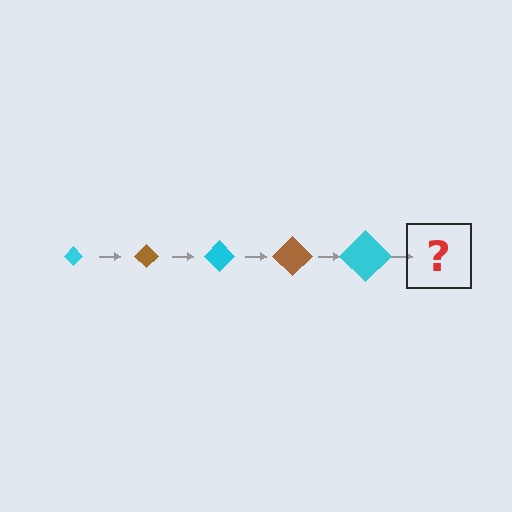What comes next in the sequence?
The next element should be a brown diamond, larger than the previous one.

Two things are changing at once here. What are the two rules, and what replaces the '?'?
The two rules are that the diamond grows larger each step and the color cycles through cyan and brown. The '?' should be a brown diamond, larger than the previous one.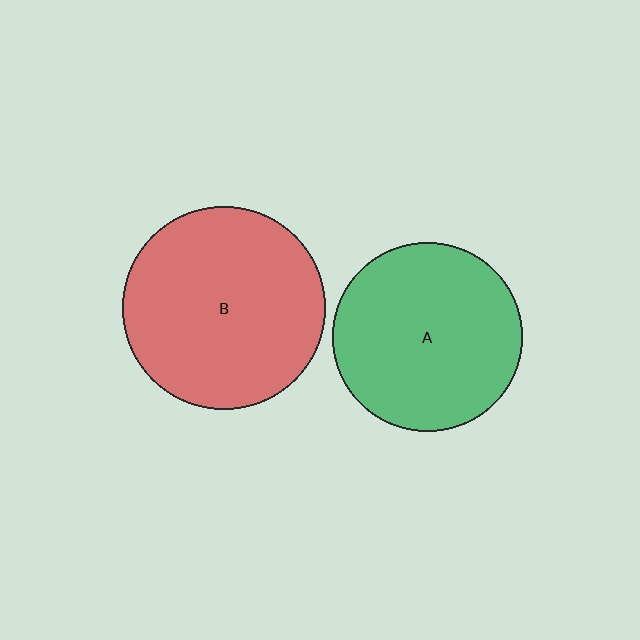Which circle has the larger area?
Circle B (red).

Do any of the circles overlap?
No, none of the circles overlap.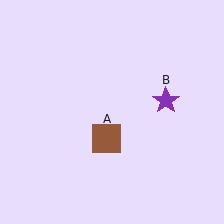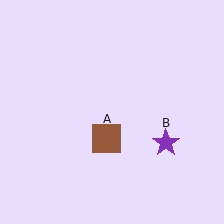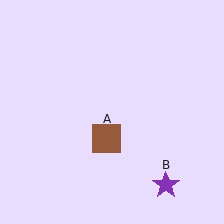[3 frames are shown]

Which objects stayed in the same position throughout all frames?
Brown square (object A) remained stationary.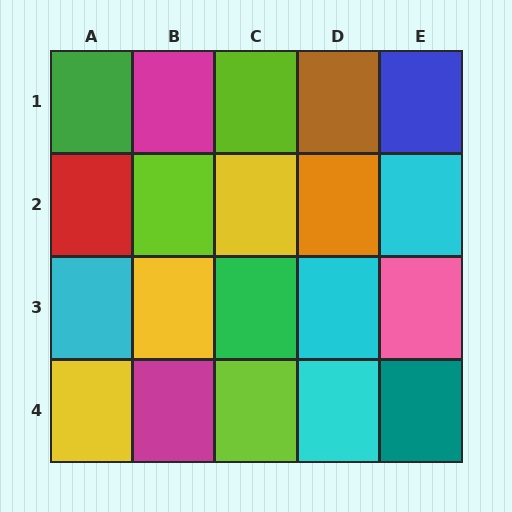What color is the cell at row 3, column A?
Cyan.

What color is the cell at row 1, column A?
Green.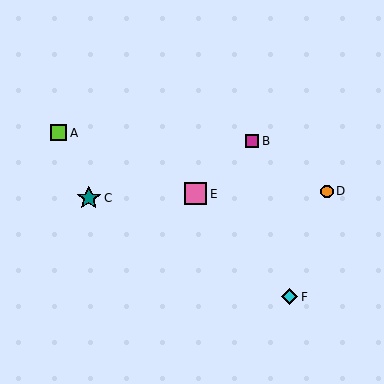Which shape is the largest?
The teal star (labeled C) is the largest.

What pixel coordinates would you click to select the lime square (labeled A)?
Click at (59, 133) to select the lime square A.